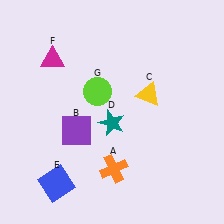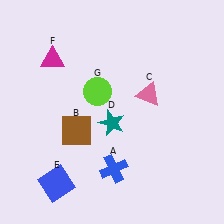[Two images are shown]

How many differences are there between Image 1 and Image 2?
There are 3 differences between the two images.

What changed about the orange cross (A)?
In Image 1, A is orange. In Image 2, it changed to blue.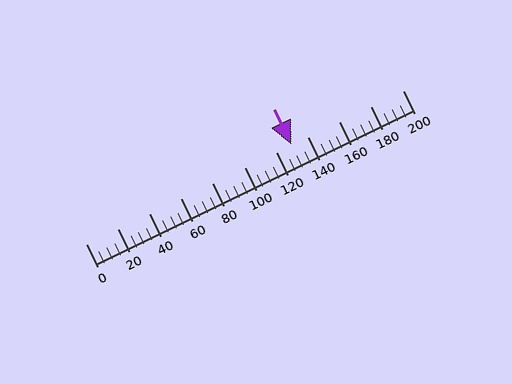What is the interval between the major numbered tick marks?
The major tick marks are spaced 20 units apart.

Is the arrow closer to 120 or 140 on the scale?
The arrow is closer to 140.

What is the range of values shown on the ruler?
The ruler shows values from 0 to 200.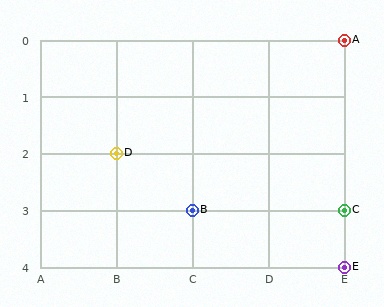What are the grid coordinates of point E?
Point E is at grid coordinates (E, 4).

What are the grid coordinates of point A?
Point A is at grid coordinates (E, 0).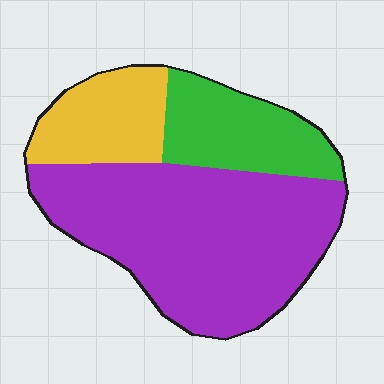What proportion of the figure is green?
Green covers 21% of the figure.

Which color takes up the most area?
Purple, at roughly 60%.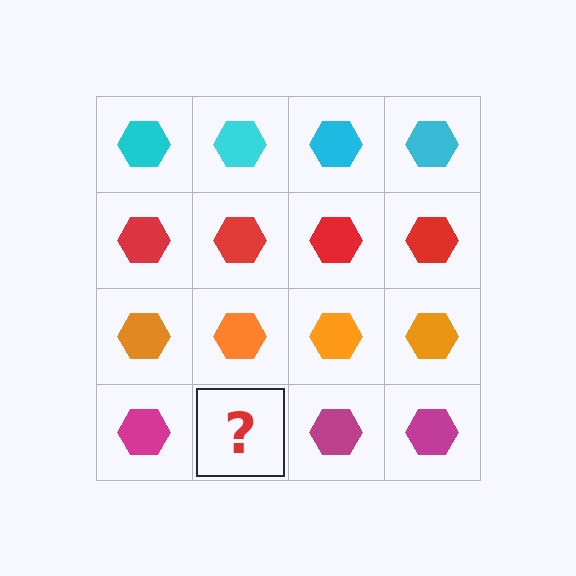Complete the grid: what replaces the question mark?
The question mark should be replaced with a magenta hexagon.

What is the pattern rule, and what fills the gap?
The rule is that each row has a consistent color. The gap should be filled with a magenta hexagon.